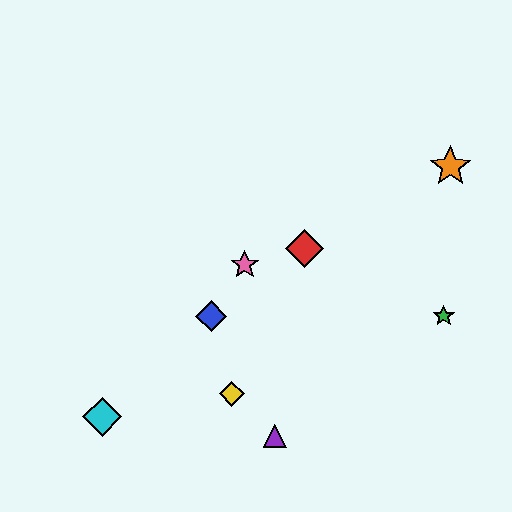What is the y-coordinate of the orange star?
The orange star is at y≈167.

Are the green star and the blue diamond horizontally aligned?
Yes, both are at y≈316.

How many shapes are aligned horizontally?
2 shapes (the blue diamond, the green star) are aligned horizontally.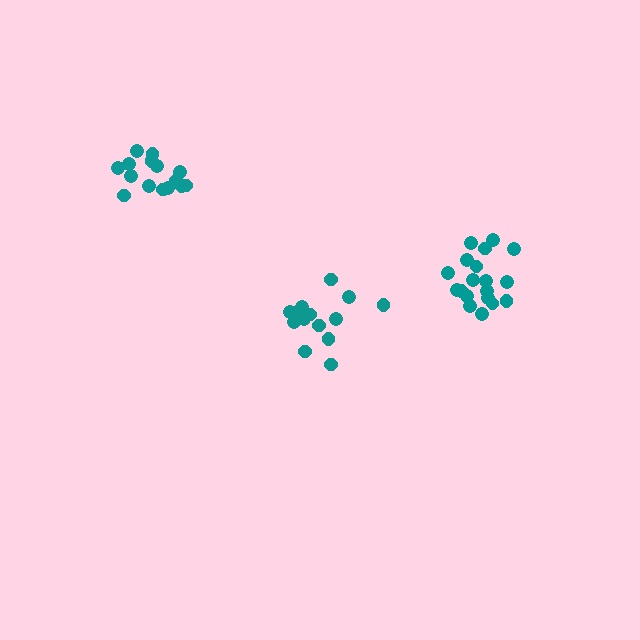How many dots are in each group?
Group 1: 19 dots, Group 2: 15 dots, Group 3: 14 dots (48 total).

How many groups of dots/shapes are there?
There are 3 groups.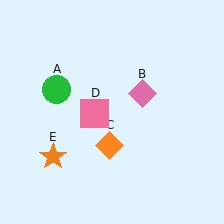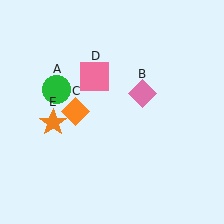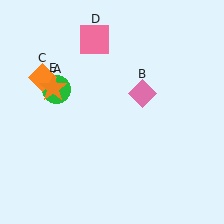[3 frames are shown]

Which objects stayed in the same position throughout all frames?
Green circle (object A) and pink diamond (object B) remained stationary.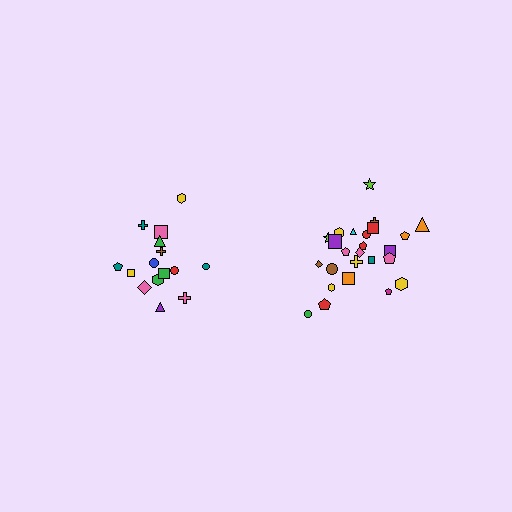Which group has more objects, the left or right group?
The right group.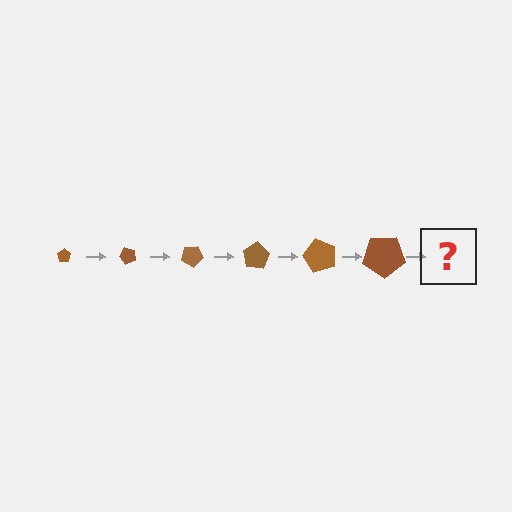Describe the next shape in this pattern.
It should be a pentagon, larger than the previous one and rotated 300 degrees from the start.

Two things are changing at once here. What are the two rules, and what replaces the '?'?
The two rules are that the pentagon grows larger each step and it rotates 50 degrees each step. The '?' should be a pentagon, larger than the previous one and rotated 300 degrees from the start.